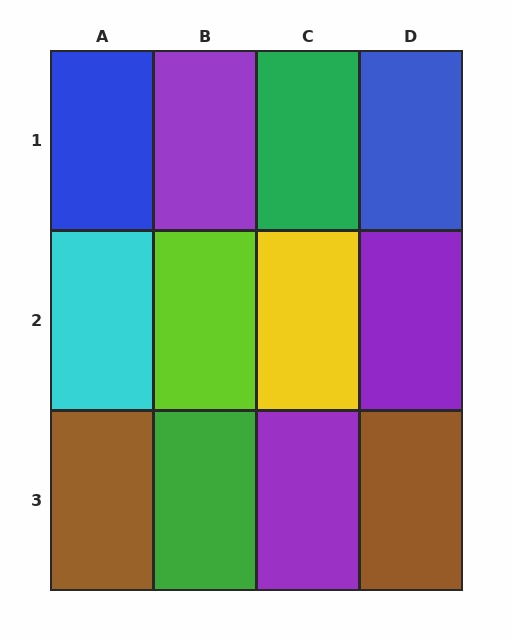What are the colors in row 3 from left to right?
Brown, green, purple, brown.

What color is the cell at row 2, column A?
Cyan.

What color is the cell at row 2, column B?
Lime.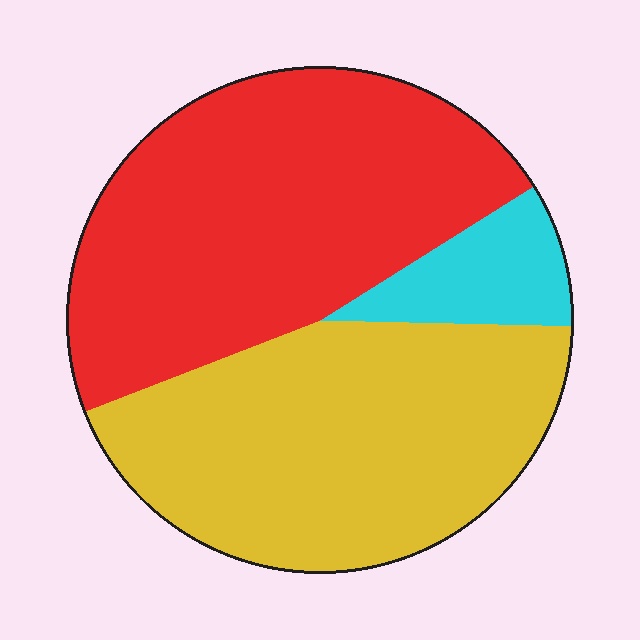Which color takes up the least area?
Cyan, at roughly 10%.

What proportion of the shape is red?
Red takes up about one half (1/2) of the shape.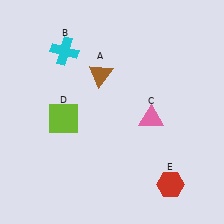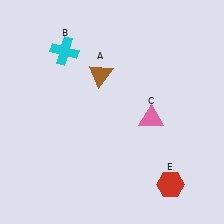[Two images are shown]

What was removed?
The lime square (D) was removed in Image 2.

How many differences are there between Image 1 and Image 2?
There is 1 difference between the two images.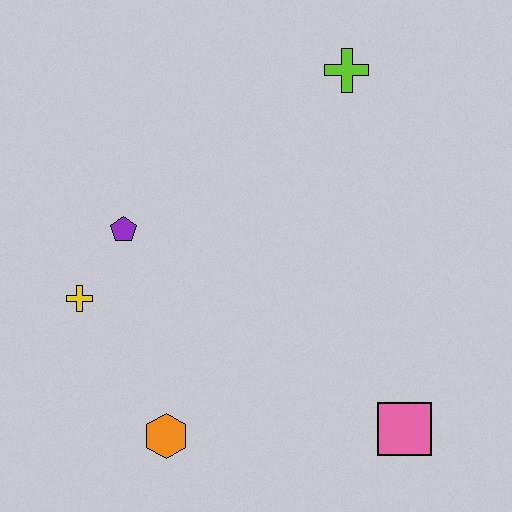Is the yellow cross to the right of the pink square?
No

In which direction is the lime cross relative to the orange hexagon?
The lime cross is above the orange hexagon.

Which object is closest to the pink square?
The orange hexagon is closest to the pink square.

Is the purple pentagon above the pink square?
Yes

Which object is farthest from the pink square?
The lime cross is farthest from the pink square.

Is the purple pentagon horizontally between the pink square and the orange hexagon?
No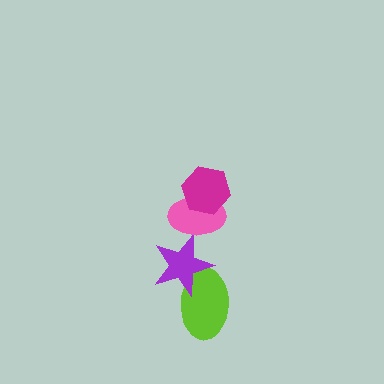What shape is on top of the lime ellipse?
The purple star is on top of the lime ellipse.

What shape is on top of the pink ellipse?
The magenta hexagon is on top of the pink ellipse.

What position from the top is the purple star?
The purple star is 3rd from the top.